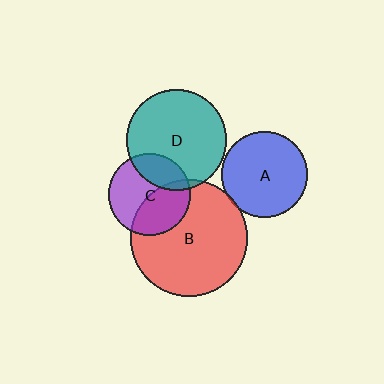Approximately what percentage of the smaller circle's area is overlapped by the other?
Approximately 25%.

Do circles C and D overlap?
Yes.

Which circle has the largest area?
Circle B (red).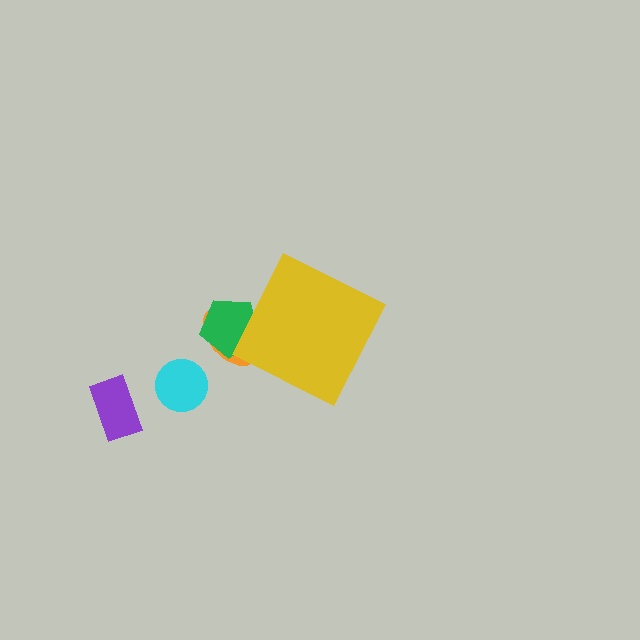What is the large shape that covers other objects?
A yellow diamond.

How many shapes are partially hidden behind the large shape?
2 shapes are partially hidden.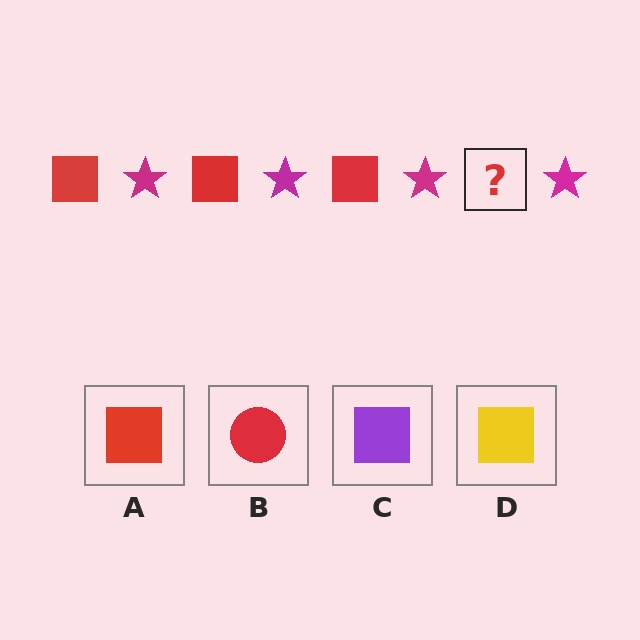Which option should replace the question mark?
Option A.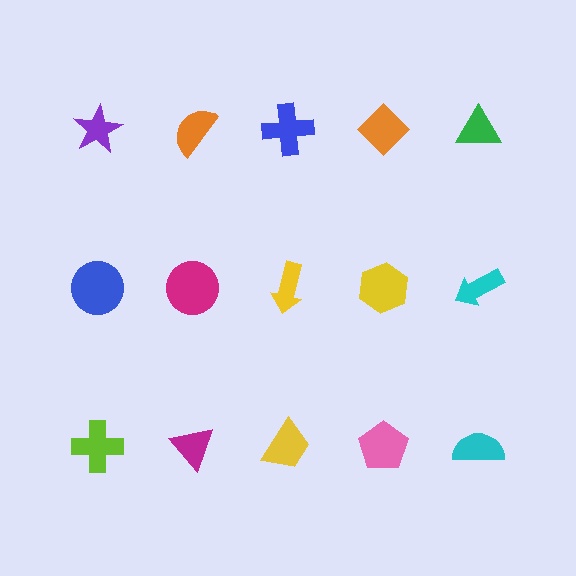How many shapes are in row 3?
5 shapes.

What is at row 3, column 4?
A pink pentagon.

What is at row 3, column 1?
A lime cross.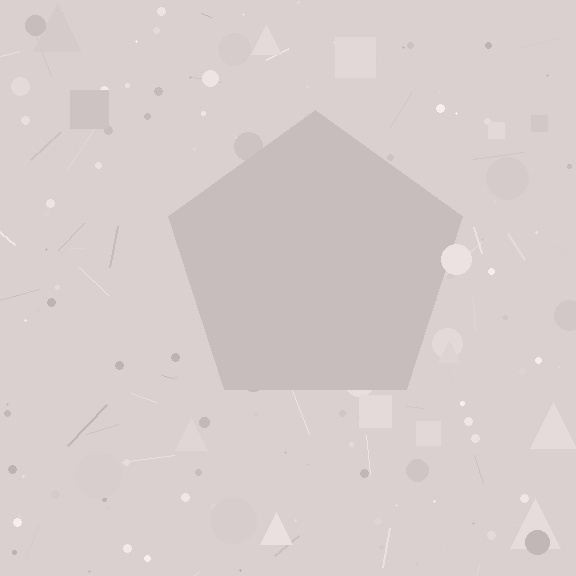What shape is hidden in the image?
A pentagon is hidden in the image.